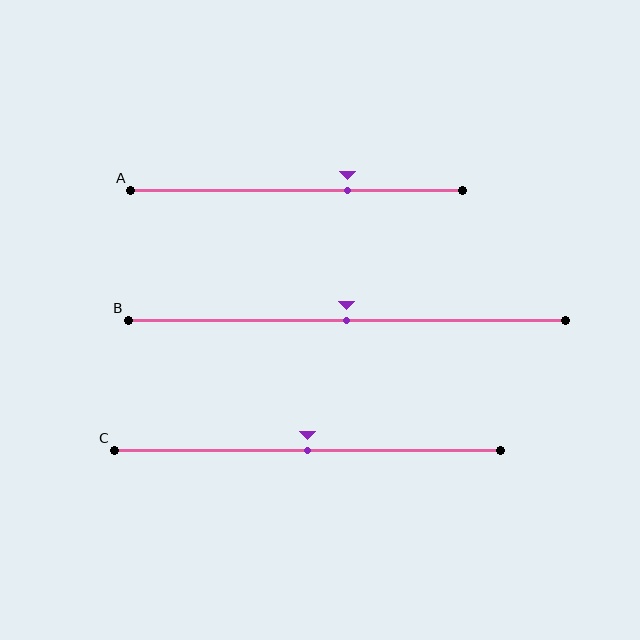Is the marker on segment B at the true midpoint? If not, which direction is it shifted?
Yes, the marker on segment B is at the true midpoint.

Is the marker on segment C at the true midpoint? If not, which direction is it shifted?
Yes, the marker on segment C is at the true midpoint.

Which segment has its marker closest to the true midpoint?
Segment B has its marker closest to the true midpoint.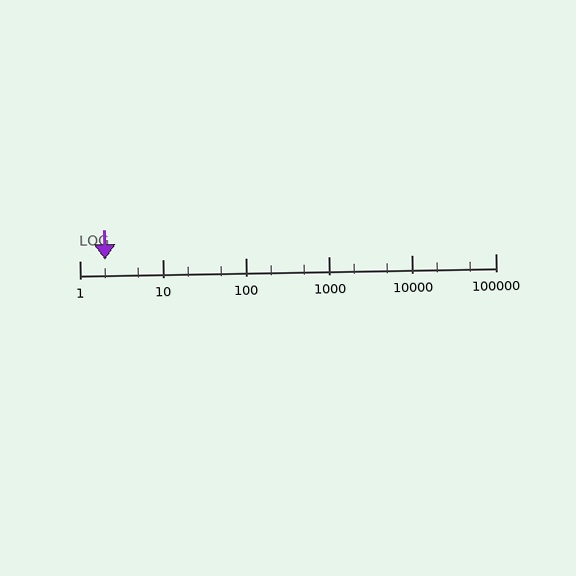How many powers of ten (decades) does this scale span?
The scale spans 5 decades, from 1 to 100000.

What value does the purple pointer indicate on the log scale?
The pointer indicates approximately 2.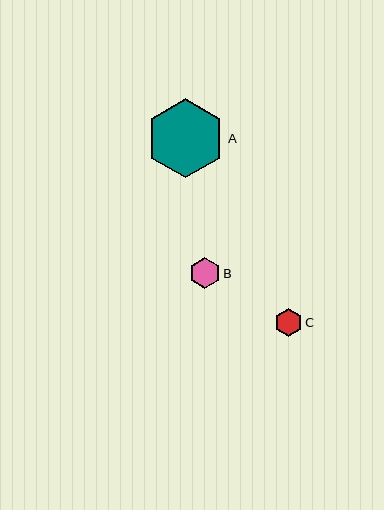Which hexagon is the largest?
Hexagon A is the largest with a size of approximately 79 pixels.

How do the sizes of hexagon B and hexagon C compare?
Hexagon B and hexagon C are approximately the same size.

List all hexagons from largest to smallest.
From largest to smallest: A, B, C.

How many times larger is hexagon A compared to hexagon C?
Hexagon A is approximately 2.8 times the size of hexagon C.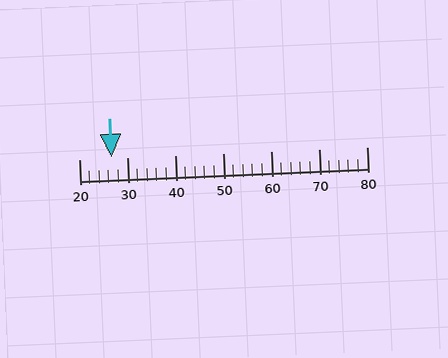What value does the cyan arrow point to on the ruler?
The cyan arrow points to approximately 27.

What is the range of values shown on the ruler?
The ruler shows values from 20 to 80.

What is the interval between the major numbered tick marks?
The major tick marks are spaced 10 units apart.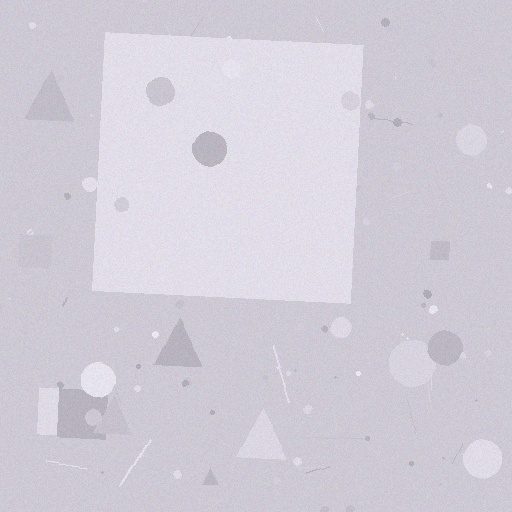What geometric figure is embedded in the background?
A square is embedded in the background.